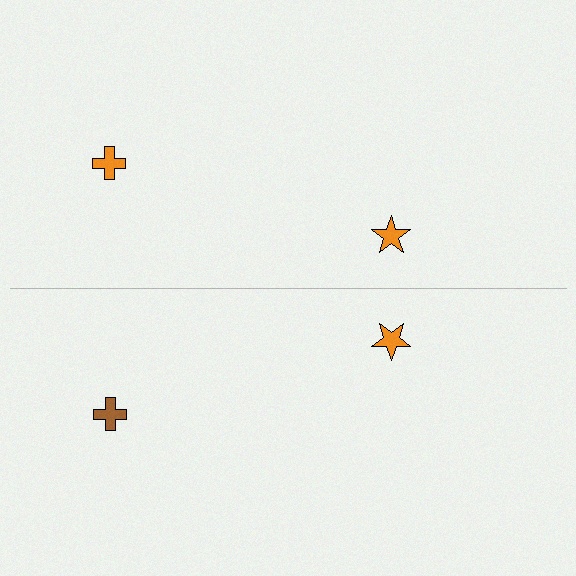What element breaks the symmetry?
The brown cross on the bottom side breaks the symmetry — its mirror counterpart is orange.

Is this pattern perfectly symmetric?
No, the pattern is not perfectly symmetric. The brown cross on the bottom side breaks the symmetry — its mirror counterpart is orange.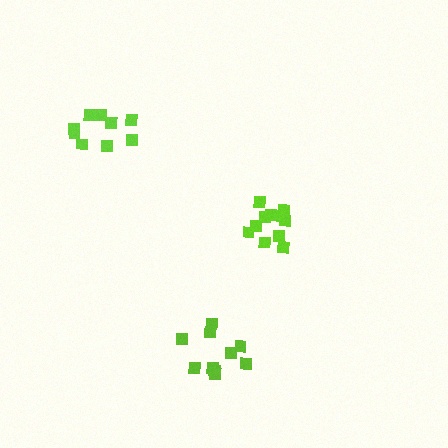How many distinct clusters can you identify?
There are 3 distinct clusters.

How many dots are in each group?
Group 1: 9 dots, Group 2: 11 dots, Group 3: 10 dots (30 total).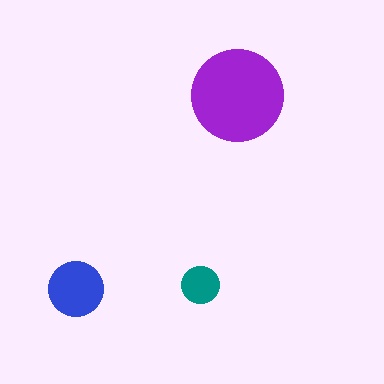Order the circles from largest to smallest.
the purple one, the blue one, the teal one.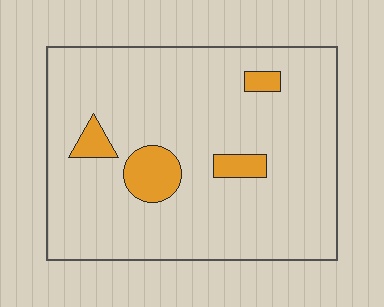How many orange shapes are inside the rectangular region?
4.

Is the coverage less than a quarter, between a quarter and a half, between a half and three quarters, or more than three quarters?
Less than a quarter.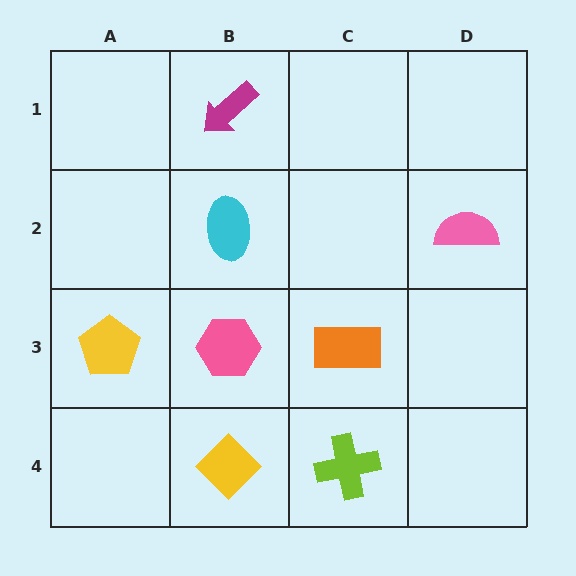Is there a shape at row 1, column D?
No, that cell is empty.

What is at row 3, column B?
A pink hexagon.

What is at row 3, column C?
An orange rectangle.